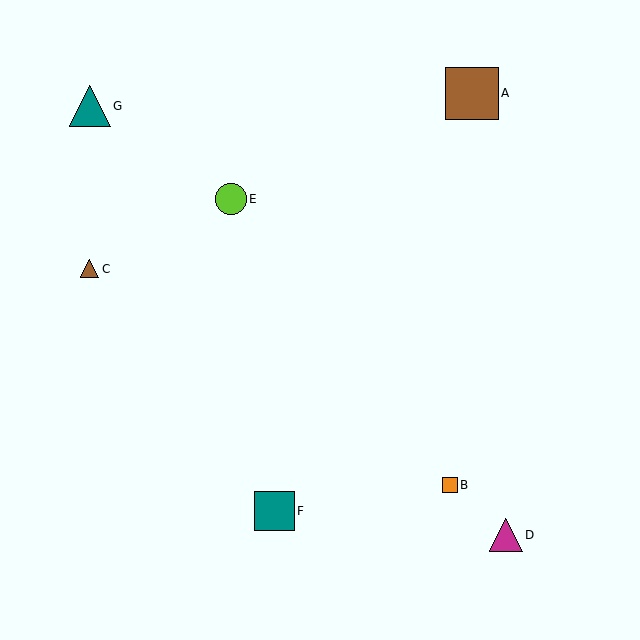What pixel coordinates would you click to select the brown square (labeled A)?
Click at (472, 93) to select the brown square A.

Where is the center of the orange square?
The center of the orange square is at (450, 485).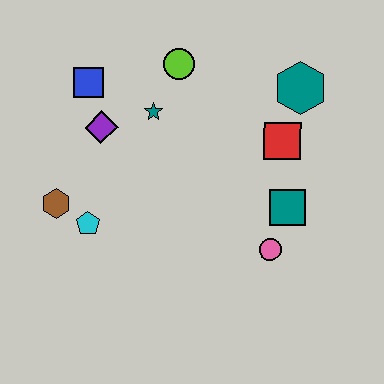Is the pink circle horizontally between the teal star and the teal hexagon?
Yes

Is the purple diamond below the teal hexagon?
Yes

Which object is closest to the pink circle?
The teal square is closest to the pink circle.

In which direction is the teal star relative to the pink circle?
The teal star is above the pink circle.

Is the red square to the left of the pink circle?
No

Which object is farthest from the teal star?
The pink circle is farthest from the teal star.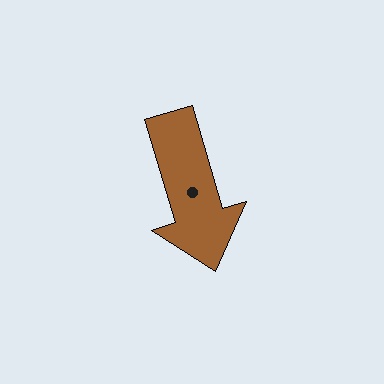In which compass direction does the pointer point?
South.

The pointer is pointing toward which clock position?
Roughly 5 o'clock.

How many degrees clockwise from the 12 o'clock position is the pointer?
Approximately 163 degrees.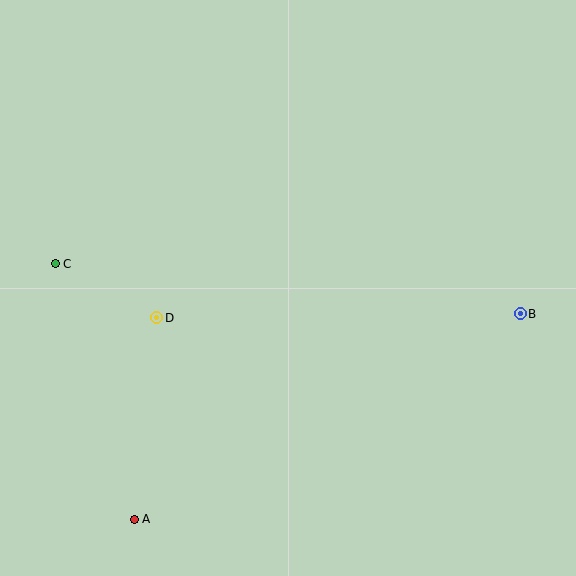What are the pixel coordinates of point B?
Point B is at (520, 314).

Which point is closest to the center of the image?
Point D at (157, 318) is closest to the center.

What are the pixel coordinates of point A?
Point A is at (134, 519).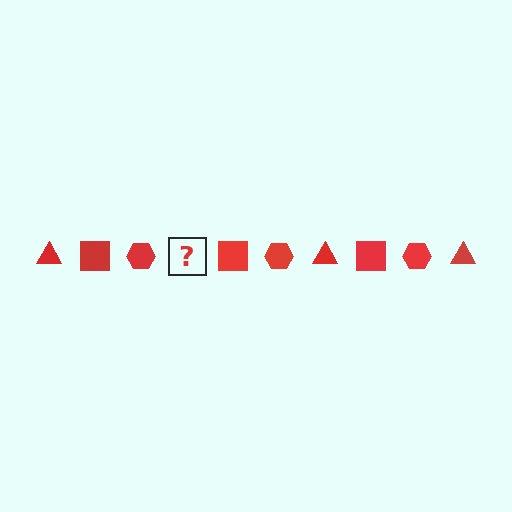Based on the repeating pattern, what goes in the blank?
The blank should be a red triangle.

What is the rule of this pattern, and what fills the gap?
The rule is that the pattern cycles through triangle, square, hexagon shapes in red. The gap should be filled with a red triangle.